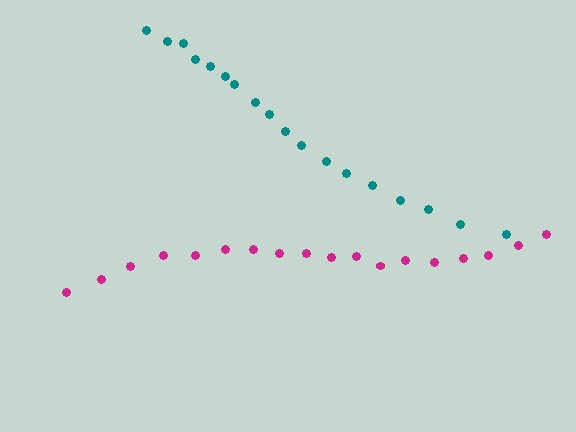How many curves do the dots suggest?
There are 2 distinct paths.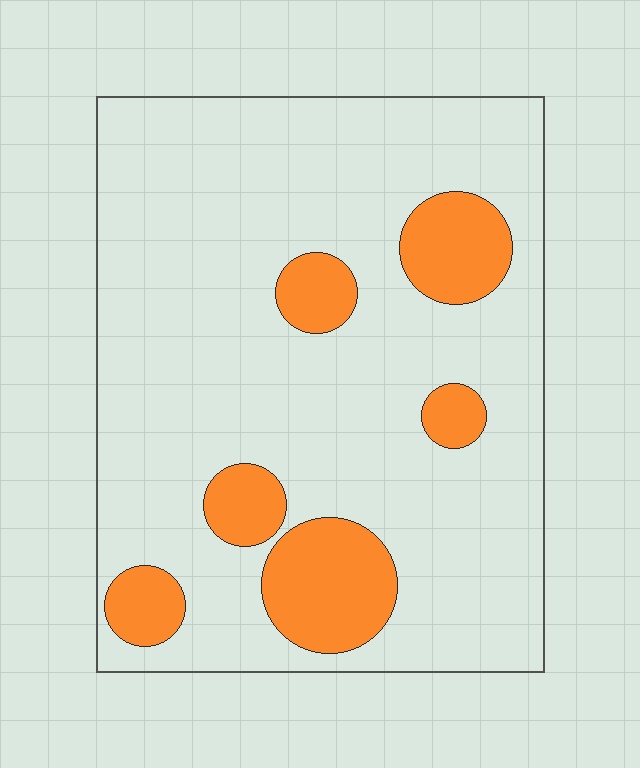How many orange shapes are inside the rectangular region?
6.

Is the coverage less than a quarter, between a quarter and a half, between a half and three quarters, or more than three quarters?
Less than a quarter.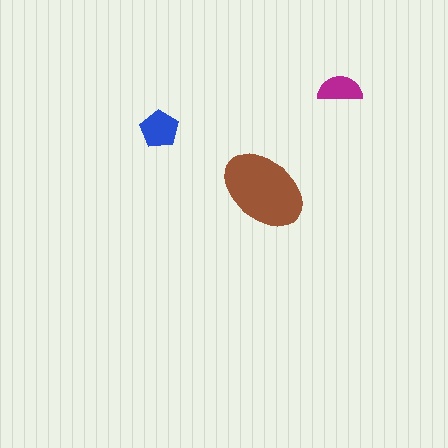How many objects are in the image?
There are 3 objects in the image.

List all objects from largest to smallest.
The brown ellipse, the blue pentagon, the magenta semicircle.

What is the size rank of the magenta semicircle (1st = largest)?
3rd.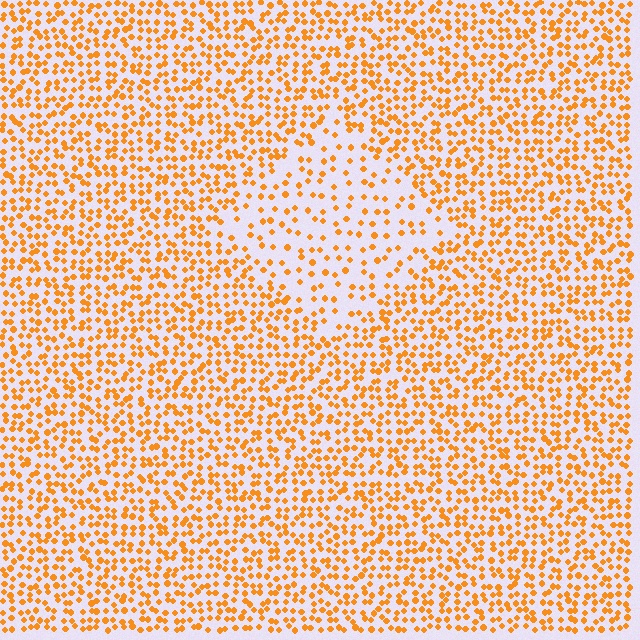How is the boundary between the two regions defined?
The boundary is defined by a change in element density (approximately 2.2x ratio). All elements are the same color, size, and shape.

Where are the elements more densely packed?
The elements are more densely packed outside the diamond boundary.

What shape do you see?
I see a diamond.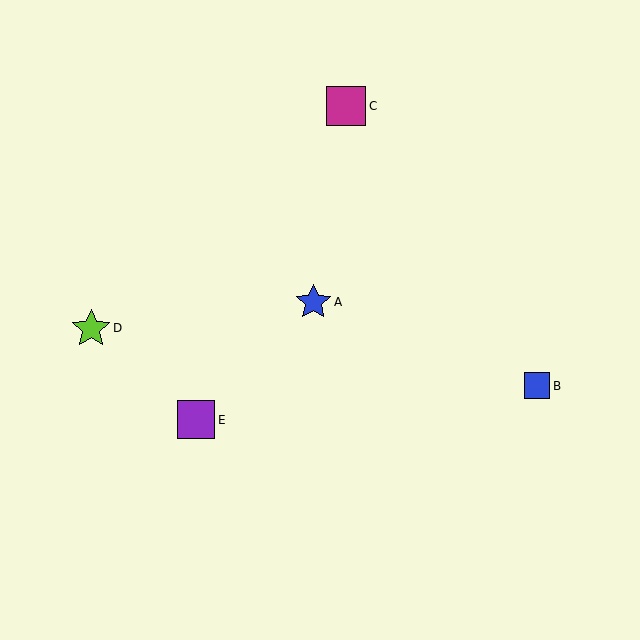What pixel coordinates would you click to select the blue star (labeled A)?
Click at (313, 302) to select the blue star A.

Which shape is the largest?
The magenta square (labeled C) is the largest.